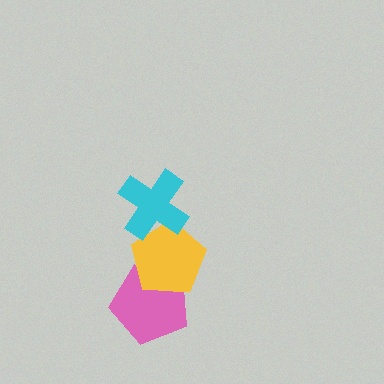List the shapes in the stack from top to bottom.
From top to bottom: the cyan cross, the yellow pentagon, the pink pentagon.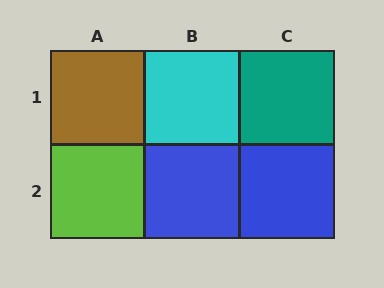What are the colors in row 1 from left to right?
Brown, cyan, teal.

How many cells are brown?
1 cell is brown.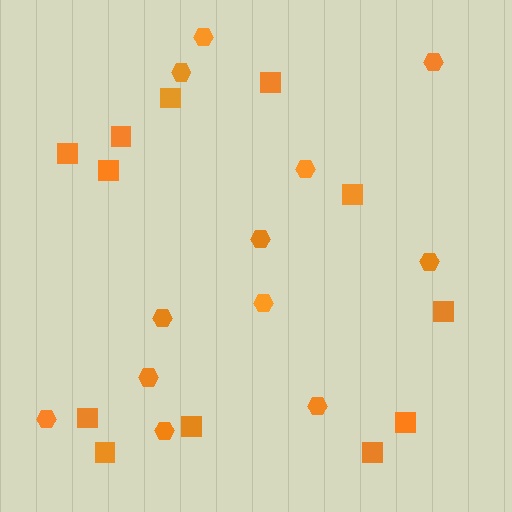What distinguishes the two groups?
There are 2 groups: one group of hexagons (12) and one group of squares (12).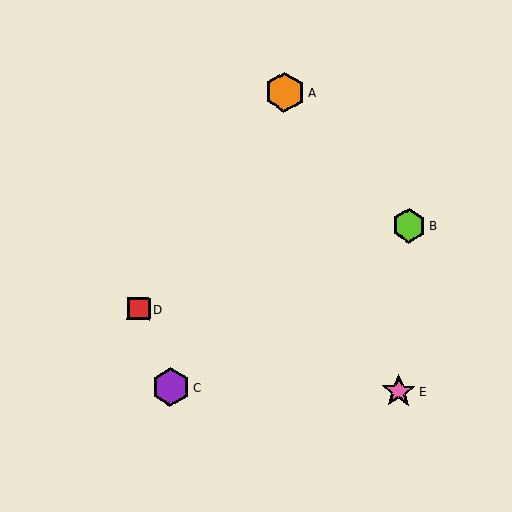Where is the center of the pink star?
The center of the pink star is at (399, 391).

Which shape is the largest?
The orange hexagon (labeled A) is the largest.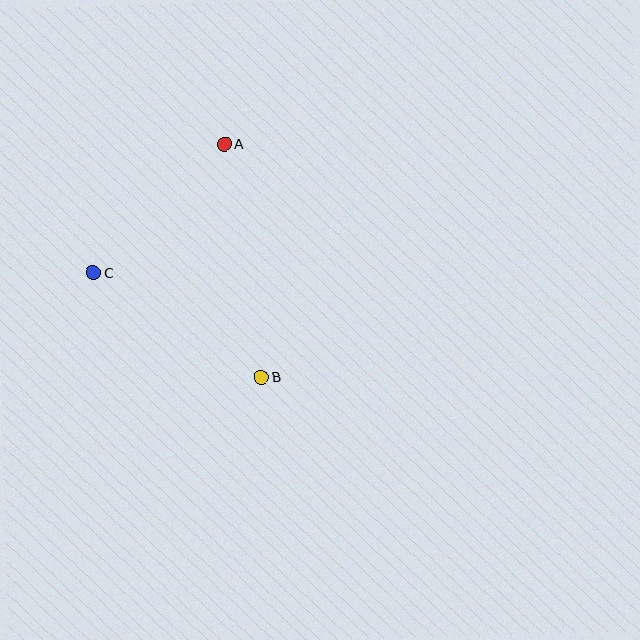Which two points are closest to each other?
Points A and C are closest to each other.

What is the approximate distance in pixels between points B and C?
The distance between B and C is approximately 198 pixels.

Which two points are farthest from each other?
Points A and B are farthest from each other.